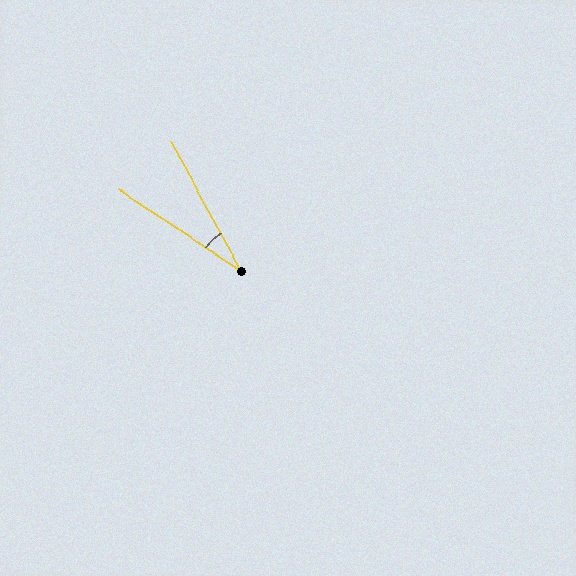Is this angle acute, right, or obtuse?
It is acute.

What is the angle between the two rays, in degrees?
Approximately 28 degrees.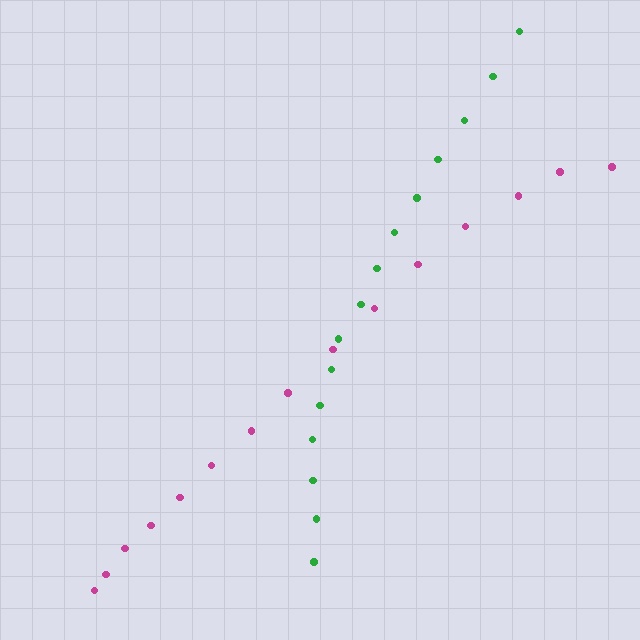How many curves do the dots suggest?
There are 2 distinct paths.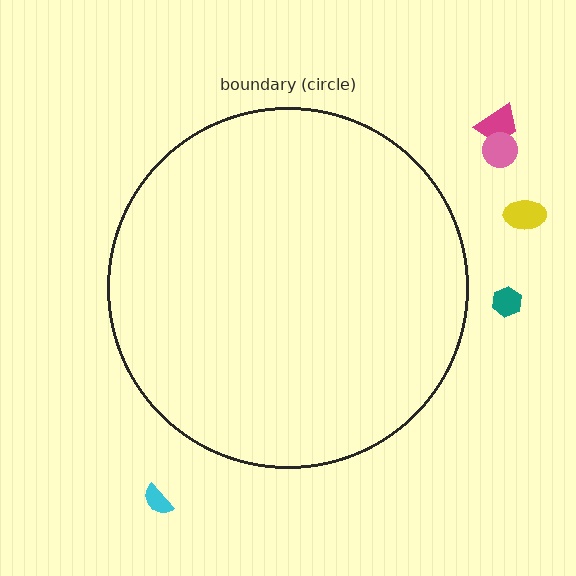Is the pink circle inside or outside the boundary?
Outside.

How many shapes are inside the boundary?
0 inside, 5 outside.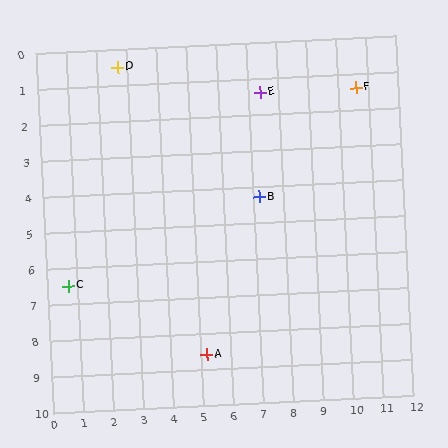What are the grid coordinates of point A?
Point A is at approximately (5.2, 8.6).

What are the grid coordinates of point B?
Point B is at approximately (7.2, 4.3).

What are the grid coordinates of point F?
Point F is at approximately (10.6, 1.4).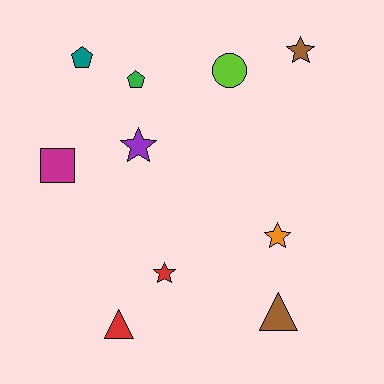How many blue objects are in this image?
There are no blue objects.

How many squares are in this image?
There is 1 square.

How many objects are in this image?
There are 10 objects.